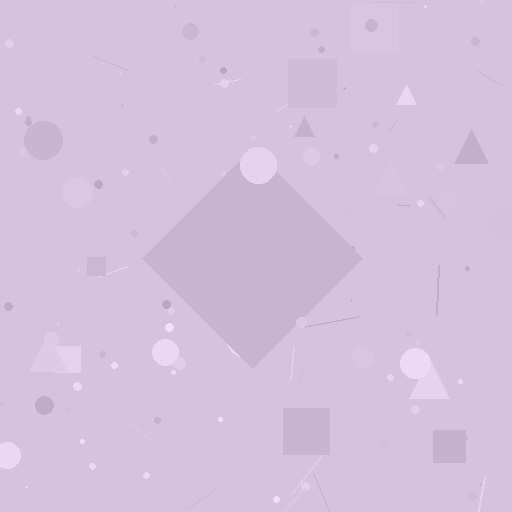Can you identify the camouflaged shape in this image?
The camouflaged shape is a diamond.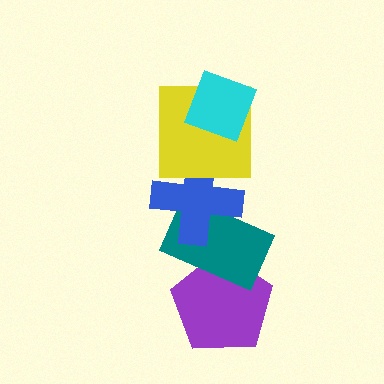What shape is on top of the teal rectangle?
The blue cross is on top of the teal rectangle.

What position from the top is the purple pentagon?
The purple pentagon is 5th from the top.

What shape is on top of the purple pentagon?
The teal rectangle is on top of the purple pentagon.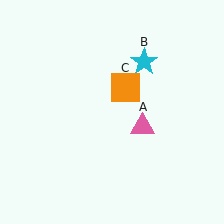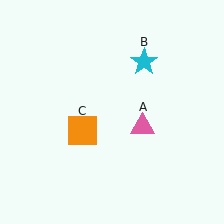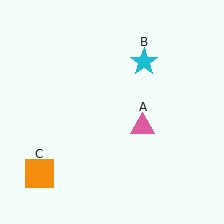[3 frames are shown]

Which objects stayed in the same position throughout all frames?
Pink triangle (object A) and cyan star (object B) remained stationary.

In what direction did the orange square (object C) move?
The orange square (object C) moved down and to the left.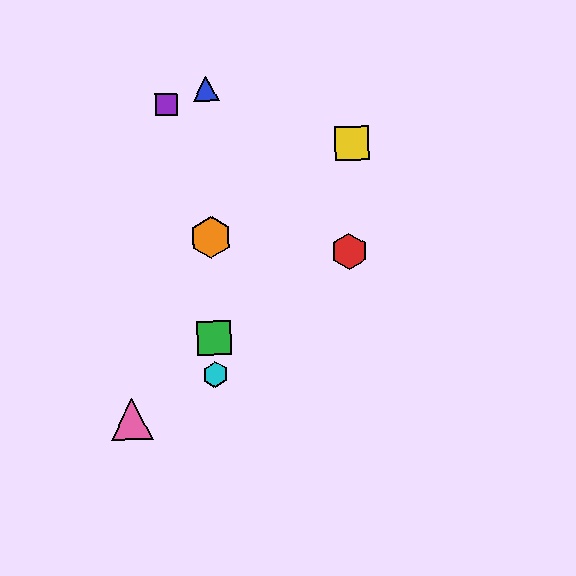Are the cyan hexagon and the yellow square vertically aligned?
No, the cyan hexagon is at x≈215 and the yellow square is at x≈351.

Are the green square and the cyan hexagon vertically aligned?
Yes, both are at x≈214.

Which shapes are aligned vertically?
The blue triangle, the green square, the orange hexagon, the cyan hexagon are aligned vertically.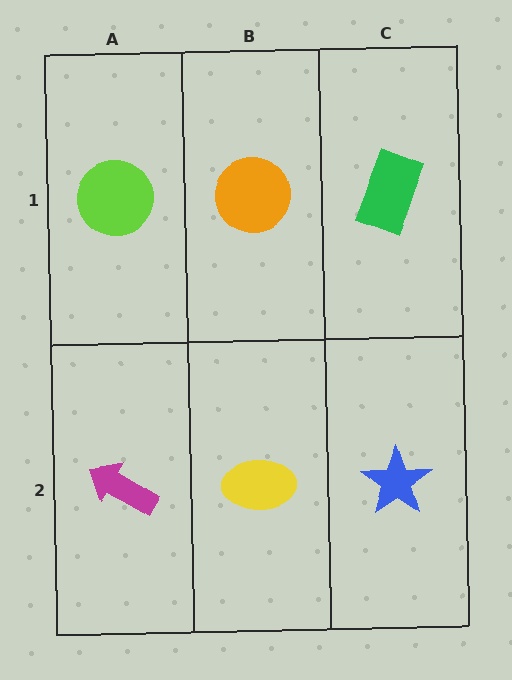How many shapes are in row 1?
3 shapes.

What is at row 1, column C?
A green rectangle.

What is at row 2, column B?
A yellow ellipse.